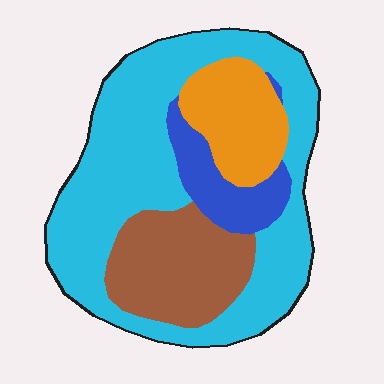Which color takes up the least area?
Blue, at roughly 10%.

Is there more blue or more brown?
Brown.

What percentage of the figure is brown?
Brown covers about 20% of the figure.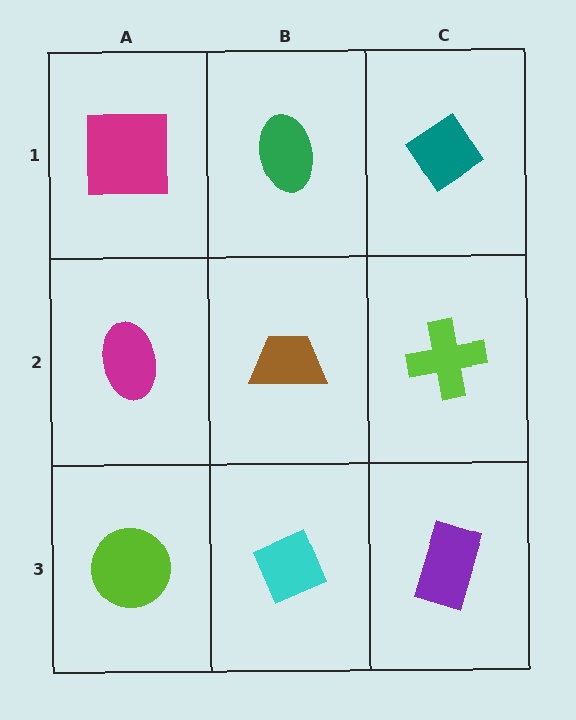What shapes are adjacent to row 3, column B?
A brown trapezoid (row 2, column B), a lime circle (row 3, column A), a purple rectangle (row 3, column C).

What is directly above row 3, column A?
A magenta ellipse.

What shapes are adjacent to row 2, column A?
A magenta square (row 1, column A), a lime circle (row 3, column A), a brown trapezoid (row 2, column B).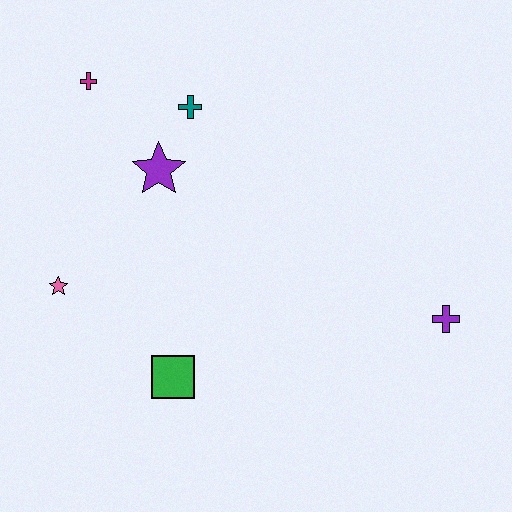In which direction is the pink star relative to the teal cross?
The pink star is below the teal cross.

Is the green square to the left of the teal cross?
Yes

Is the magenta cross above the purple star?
Yes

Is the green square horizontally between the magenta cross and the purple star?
No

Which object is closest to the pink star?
The green square is closest to the pink star.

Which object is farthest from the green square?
The magenta cross is farthest from the green square.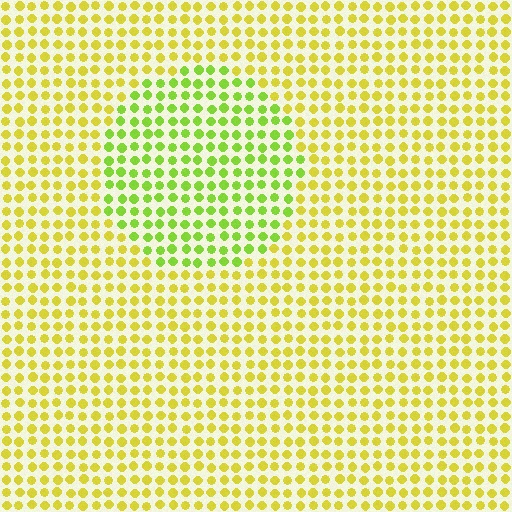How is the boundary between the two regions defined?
The boundary is defined purely by a slight shift in hue (about 34 degrees). Spacing, size, and orientation are identical on both sides.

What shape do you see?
I see a circle.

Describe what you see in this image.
The image is filled with small yellow elements in a uniform arrangement. A circle-shaped region is visible where the elements are tinted to a slightly different hue, forming a subtle color boundary.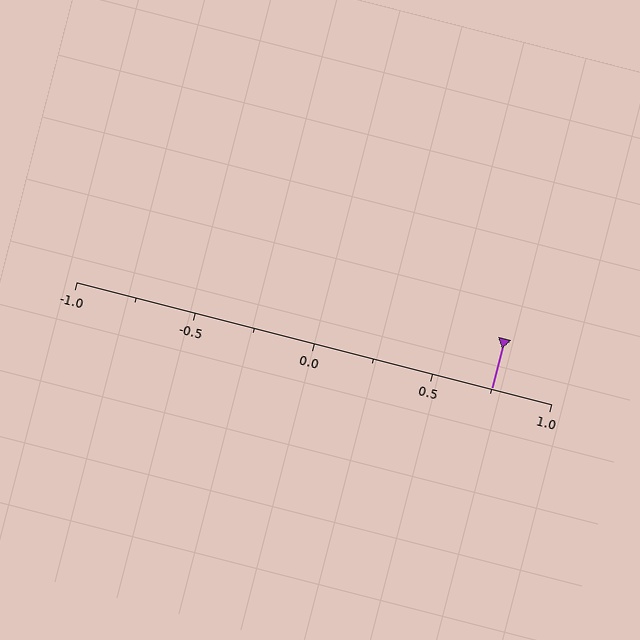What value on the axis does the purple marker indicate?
The marker indicates approximately 0.75.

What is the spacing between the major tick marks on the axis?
The major ticks are spaced 0.5 apart.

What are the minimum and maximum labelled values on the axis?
The axis runs from -1.0 to 1.0.